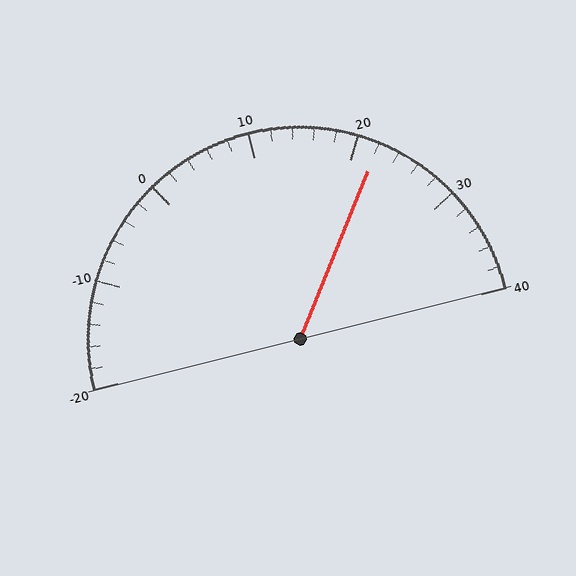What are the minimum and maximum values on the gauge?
The gauge ranges from -20 to 40.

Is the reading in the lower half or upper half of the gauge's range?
The reading is in the upper half of the range (-20 to 40).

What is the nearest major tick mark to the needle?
The nearest major tick mark is 20.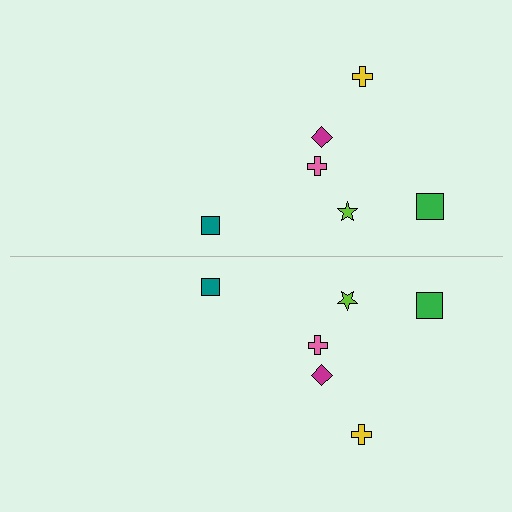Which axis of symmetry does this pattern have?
The pattern has a horizontal axis of symmetry running through the center of the image.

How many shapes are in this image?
There are 12 shapes in this image.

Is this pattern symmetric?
Yes, this pattern has bilateral (reflection) symmetry.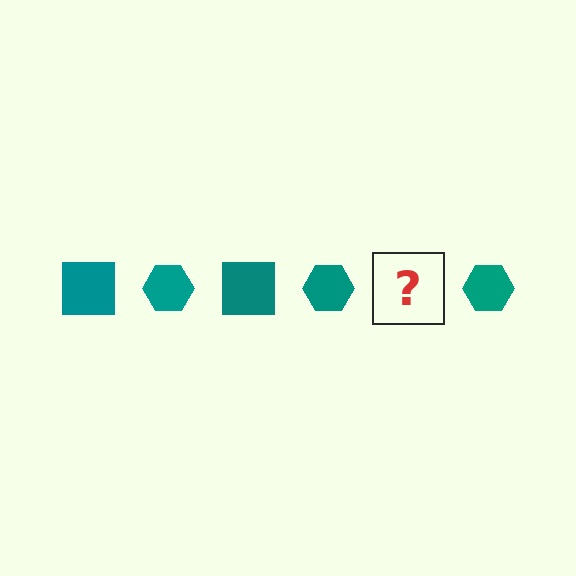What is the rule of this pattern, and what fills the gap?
The rule is that the pattern cycles through square, hexagon shapes in teal. The gap should be filled with a teal square.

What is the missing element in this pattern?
The missing element is a teal square.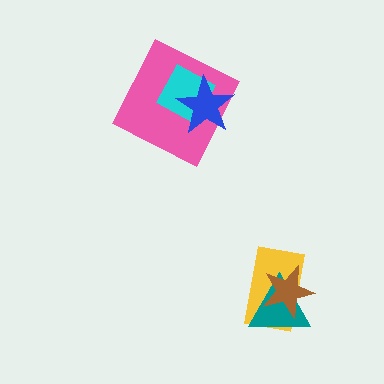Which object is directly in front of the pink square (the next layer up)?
The cyan diamond is directly in front of the pink square.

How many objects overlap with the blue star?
2 objects overlap with the blue star.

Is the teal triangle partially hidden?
Yes, it is partially covered by another shape.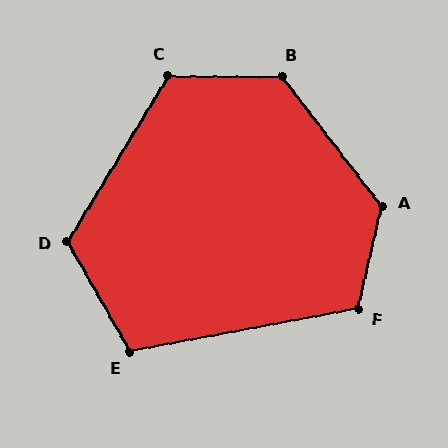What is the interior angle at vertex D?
Approximately 119 degrees (obtuse).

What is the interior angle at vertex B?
Approximately 128 degrees (obtuse).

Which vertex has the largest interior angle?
A, at approximately 130 degrees.